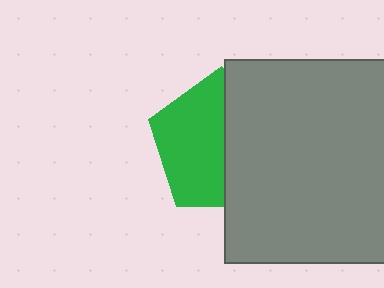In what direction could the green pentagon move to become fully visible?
The green pentagon could move left. That would shift it out from behind the gray rectangle entirely.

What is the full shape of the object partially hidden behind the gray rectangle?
The partially hidden object is a green pentagon.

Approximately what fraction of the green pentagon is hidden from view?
Roughly 48% of the green pentagon is hidden behind the gray rectangle.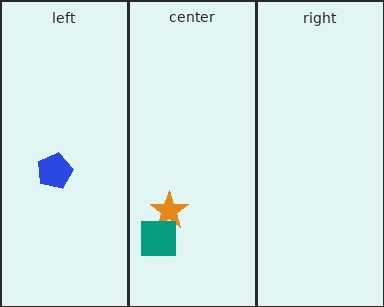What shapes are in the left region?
The blue pentagon.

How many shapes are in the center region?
2.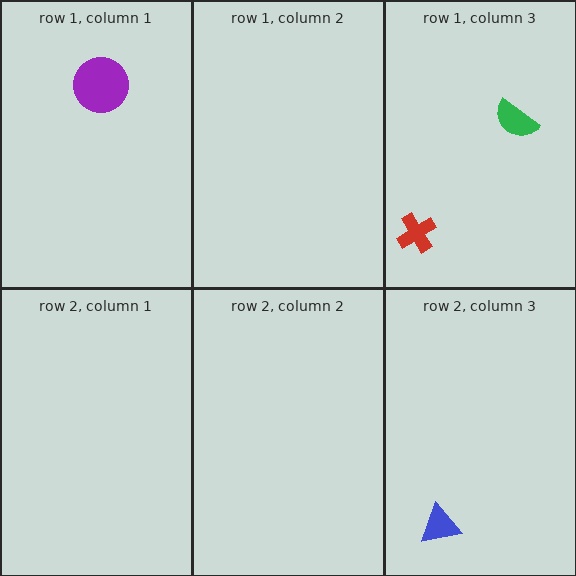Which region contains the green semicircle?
The row 1, column 3 region.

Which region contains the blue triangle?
The row 2, column 3 region.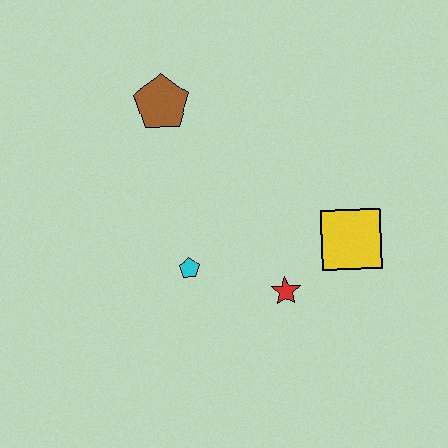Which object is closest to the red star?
The yellow square is closest to the red star.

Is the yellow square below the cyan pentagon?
No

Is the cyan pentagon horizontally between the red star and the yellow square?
No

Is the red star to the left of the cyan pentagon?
No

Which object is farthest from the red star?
The brown pentagon is farthest from the red star.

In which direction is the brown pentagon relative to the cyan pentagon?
The brown pentagon is above the cyan pentagon.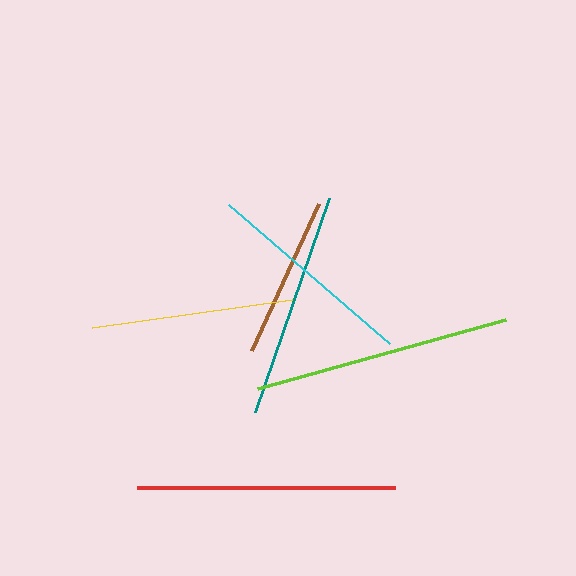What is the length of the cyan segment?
The cyan segment is approximately 213 pixels long.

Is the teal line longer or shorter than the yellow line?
The teal line is longer than the yellow line.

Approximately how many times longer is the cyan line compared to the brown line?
The cyan line is approximately 1.3 times the length of the brown line.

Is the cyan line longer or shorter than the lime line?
The lime line is longer than the cyan line.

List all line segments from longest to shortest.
From longest to shortest: red, lime, teal, cyan, yellow, brown.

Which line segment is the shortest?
The brown line is the shortest at approximately 162 pixels.